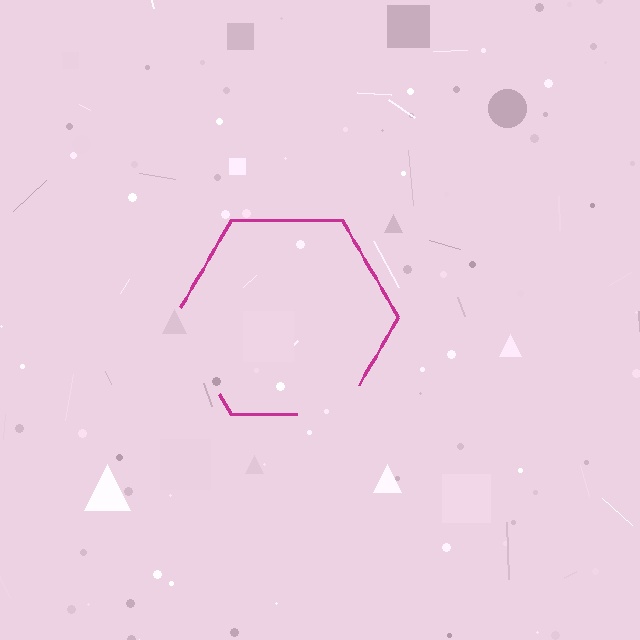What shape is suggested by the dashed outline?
The dashed outline suggests a hexagon.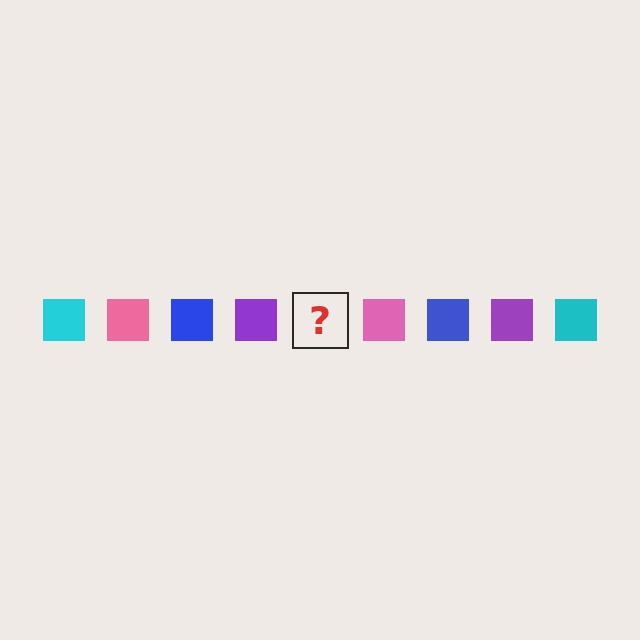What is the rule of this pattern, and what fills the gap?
The rule is that the pattern cycles through cyan, pink, blue, purple squares. The gap should be filled with a cyan square.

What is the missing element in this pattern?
The missing element is a cyan square.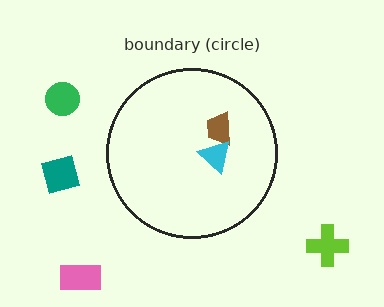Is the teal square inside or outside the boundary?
Outside.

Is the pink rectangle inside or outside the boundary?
Outside.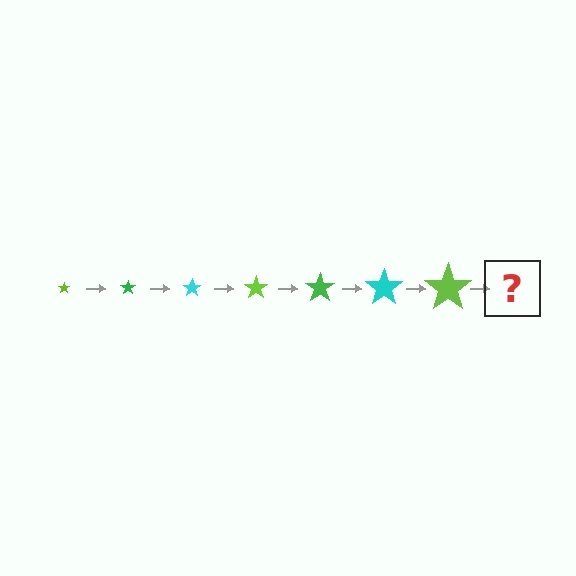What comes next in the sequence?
The next element should be a green star, larger than the previous one.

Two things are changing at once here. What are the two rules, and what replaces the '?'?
The two rules are that the star grows larger each step and the color cycles through lime, green, and cyan. The '?' should be a green star, larger than the previous one.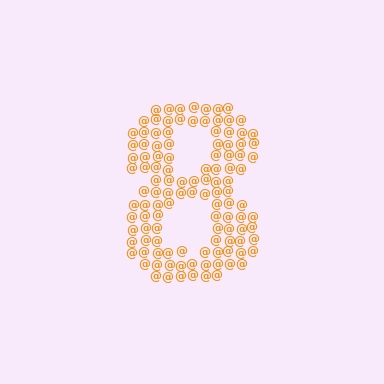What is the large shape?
The large shape is the digit 8.